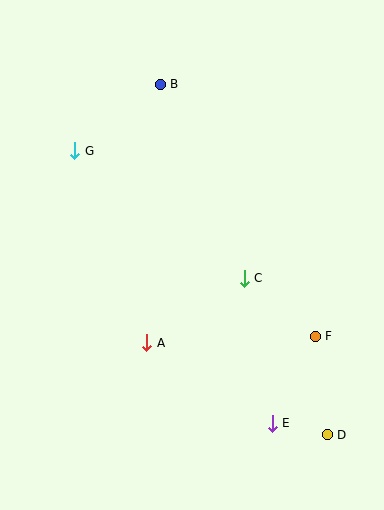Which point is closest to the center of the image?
Point C at (244, 278) is closest to the center.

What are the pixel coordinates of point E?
Point E is at (272, 423).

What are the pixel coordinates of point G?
Point G is at (75, 151).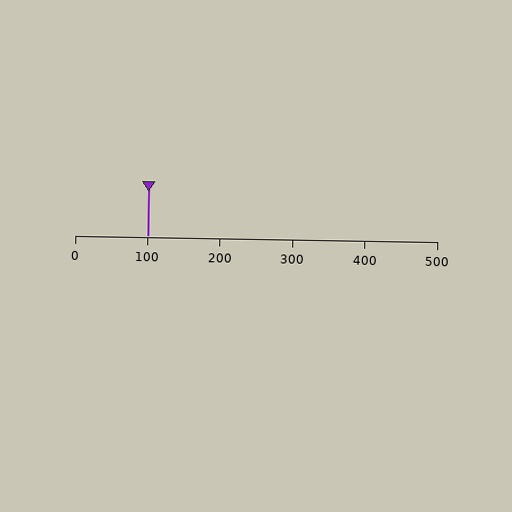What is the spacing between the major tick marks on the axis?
The major ticks are spaced 100 apart.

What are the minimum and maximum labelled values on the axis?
The axis runs from 0 to 500.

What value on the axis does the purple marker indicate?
The marker indicates approximately 100.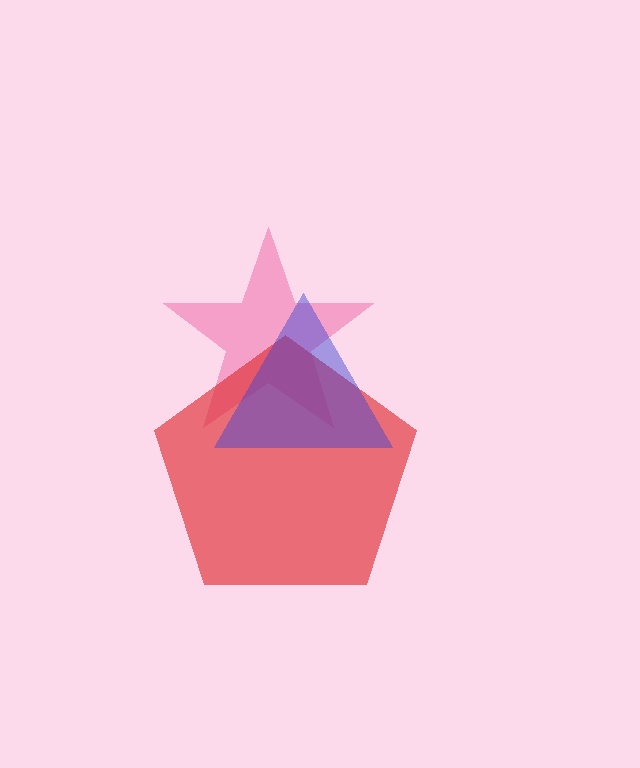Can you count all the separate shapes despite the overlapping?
Yes, there are 3 separate shapes.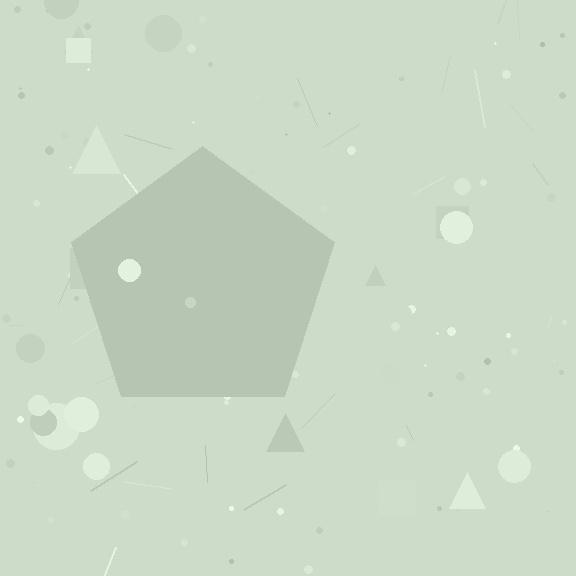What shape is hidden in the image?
A pentagon is hidden in the image.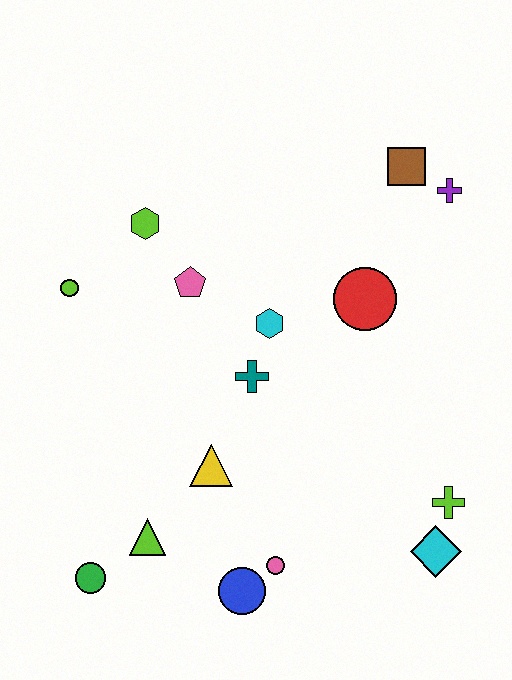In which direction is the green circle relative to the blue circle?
The green circle is to the left of the blue circle.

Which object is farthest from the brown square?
The green circle is farthest from the brown square.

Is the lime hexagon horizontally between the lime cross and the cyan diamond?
No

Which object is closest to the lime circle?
The lime hexagon is closest to the lime circle.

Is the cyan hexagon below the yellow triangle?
No